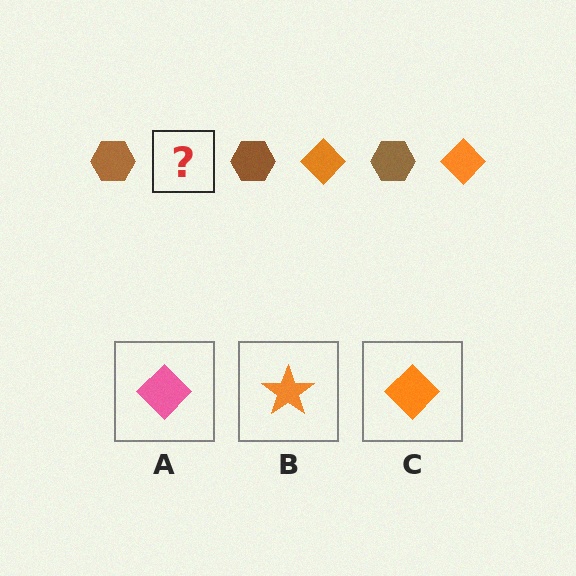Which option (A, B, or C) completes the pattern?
C.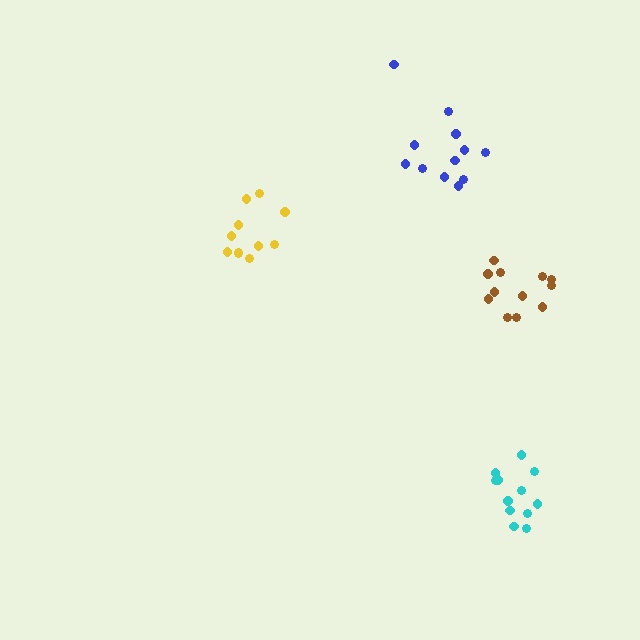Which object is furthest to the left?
The yellow cluster is leftmost.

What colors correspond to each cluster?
The clusters are colored: yellow, cyan, brown, blue.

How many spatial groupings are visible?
There are 4 spatial groupings.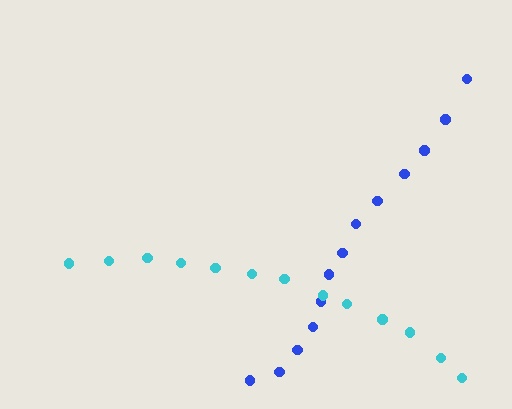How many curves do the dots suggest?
There are 2 distinct paths.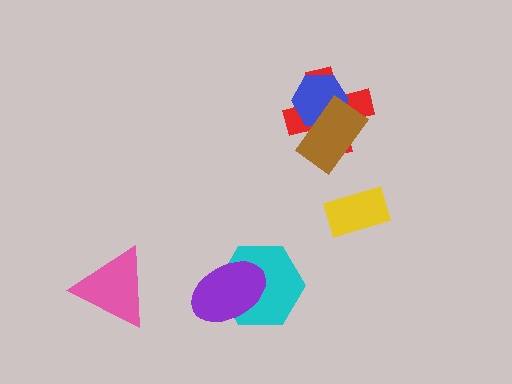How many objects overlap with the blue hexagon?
2 objects overlap with the blue hexagon.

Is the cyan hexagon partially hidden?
Yes, it is partially covered by another shape.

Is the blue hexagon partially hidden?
Yes, it is partially covered by another shape.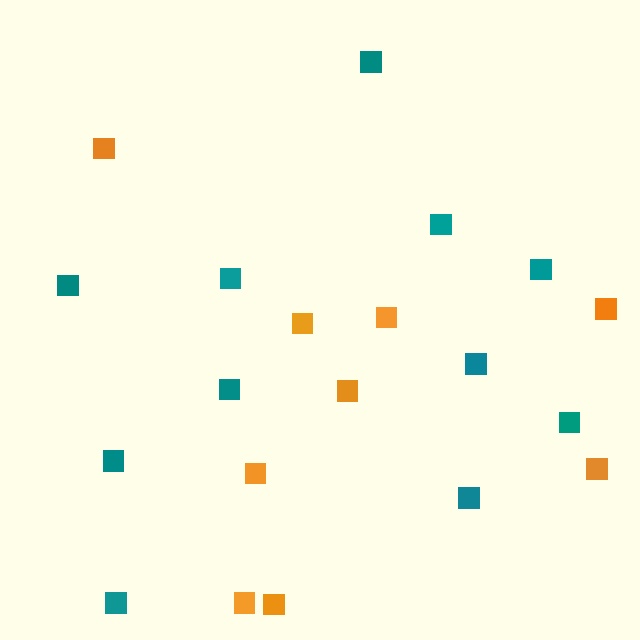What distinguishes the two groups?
There are 2 groups: one group of teal squares (11) and one group of orange squares (9).